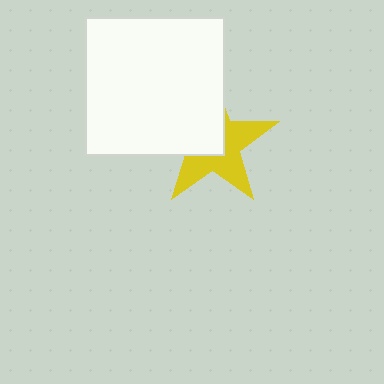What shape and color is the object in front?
The object in front is a white square.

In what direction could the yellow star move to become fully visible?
The yellow star could move toward the lower-right. That would shift it out from behind the white square entirely.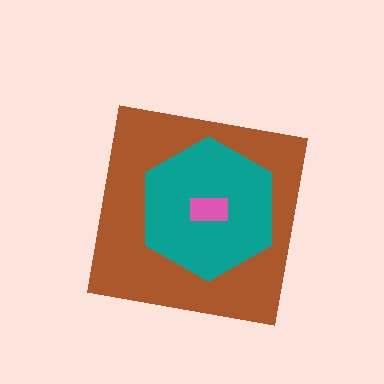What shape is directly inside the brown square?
The teal hexagon.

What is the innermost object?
The pink rectangle.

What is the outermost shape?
The brown square.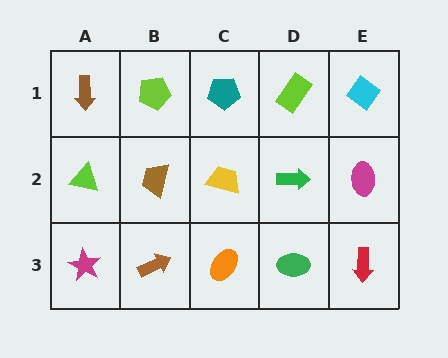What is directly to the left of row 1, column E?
A lime rectangle.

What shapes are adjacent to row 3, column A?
A lime triangle (row 2, column A), a brown arrow (row 3, column B).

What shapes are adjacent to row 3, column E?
A magenta ellipse (row 2, column E), a green ellipse (row 3, column D).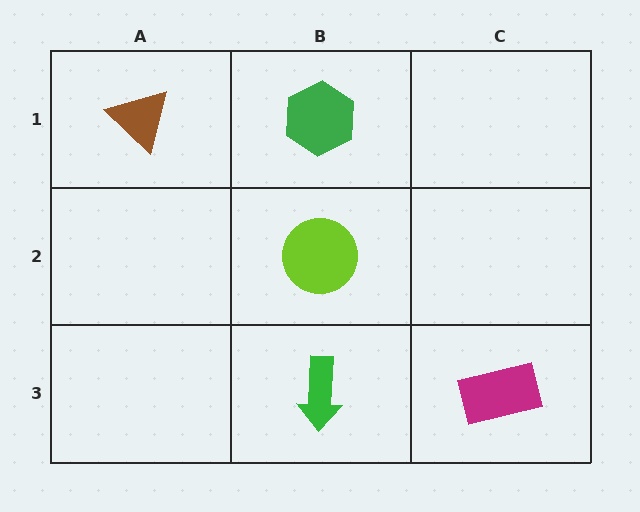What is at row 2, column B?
A lime circle.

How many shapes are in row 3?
2 shapes.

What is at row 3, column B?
A green arrow.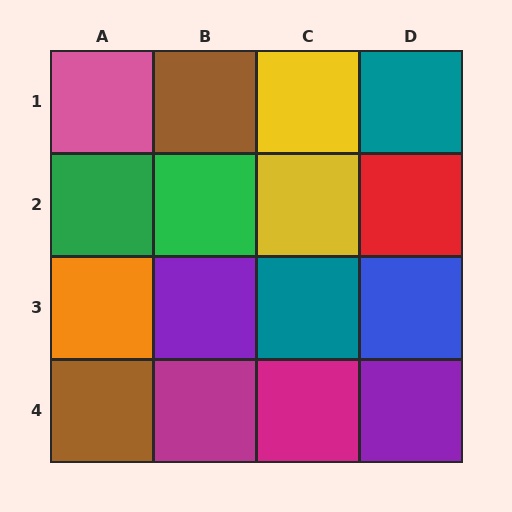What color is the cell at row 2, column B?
Green.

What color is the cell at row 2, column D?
Red.